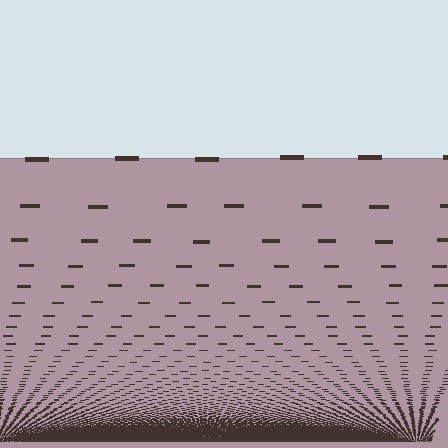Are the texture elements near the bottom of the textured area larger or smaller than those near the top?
Smaller. The gradient is inverted — elements near the bottom are smaller and denser.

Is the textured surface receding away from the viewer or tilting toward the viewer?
The surface appears to tilt toward the viewer. Texture elements get larger and sparser toward the top.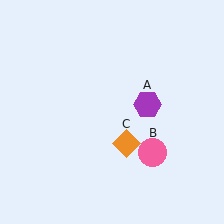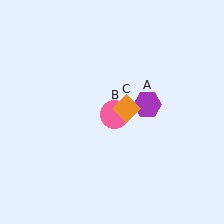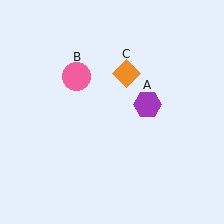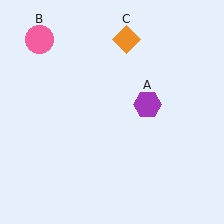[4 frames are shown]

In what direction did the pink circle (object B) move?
The pink circle (object B) moved up and to the left.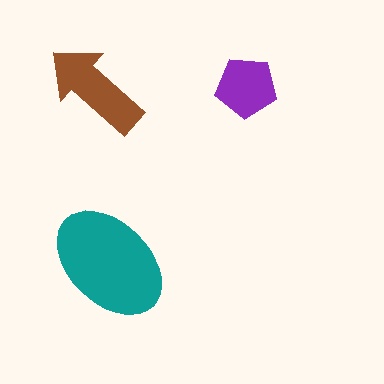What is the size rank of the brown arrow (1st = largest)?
2nd.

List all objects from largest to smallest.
The teal ellipse, the brown arrow, the purple pentagon.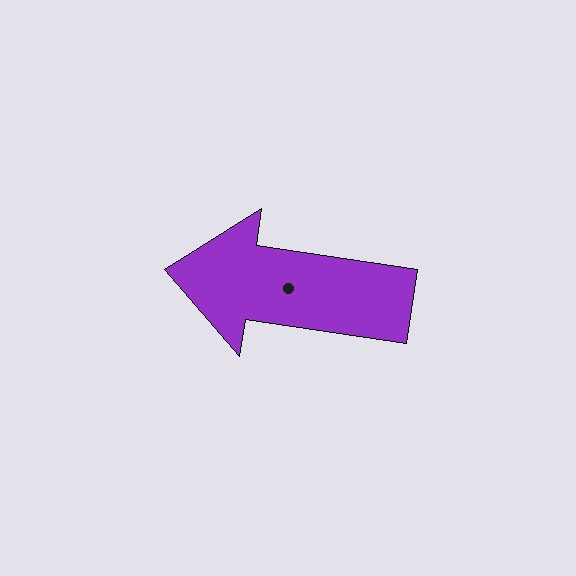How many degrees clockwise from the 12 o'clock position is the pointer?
Approximately 278 degrees.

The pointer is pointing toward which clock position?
Roughly 9 o'clock.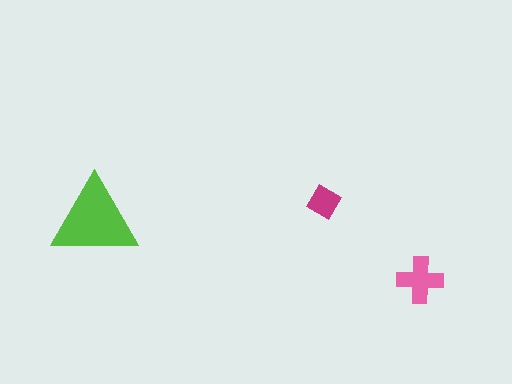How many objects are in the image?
There are 3 objects in the image.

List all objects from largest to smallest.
The lime triangle, the pink cross, the magenta diamond.